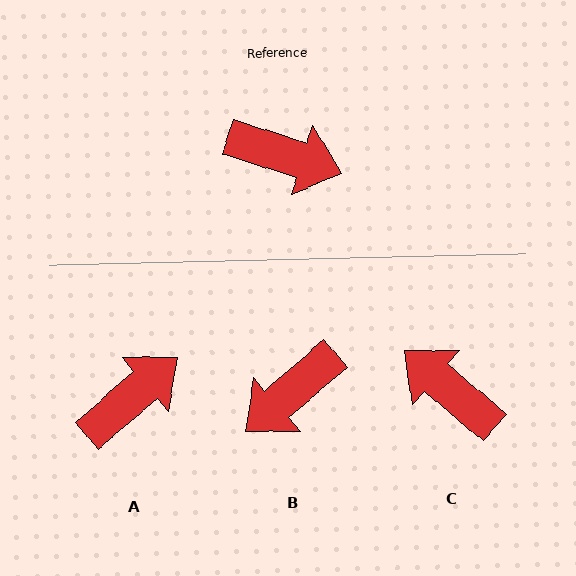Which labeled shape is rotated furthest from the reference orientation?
C, about 157 degrees away.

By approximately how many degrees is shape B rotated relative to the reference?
Approximately 121 degrees clockwise.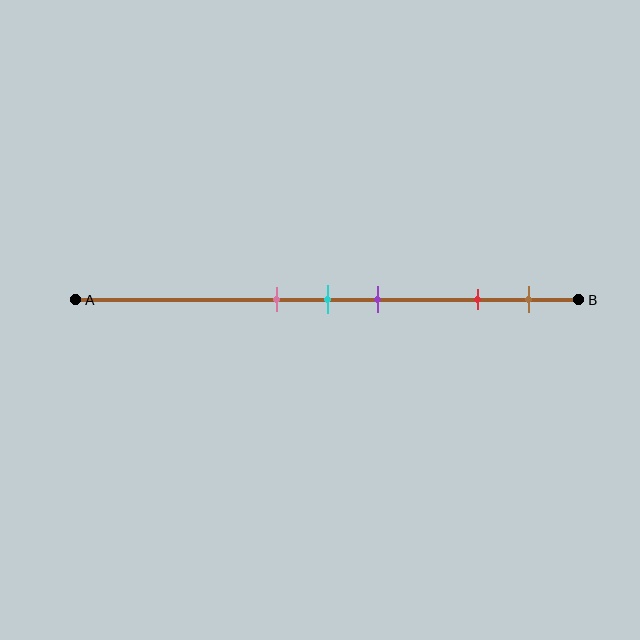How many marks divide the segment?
There are 5 marks dividing the segment.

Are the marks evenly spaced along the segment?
No, the marks are not evenly spaced.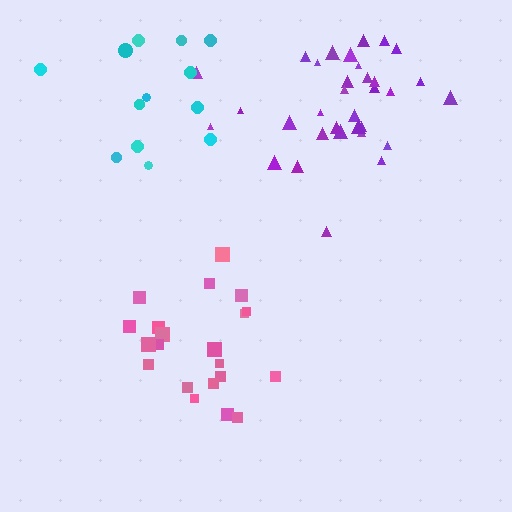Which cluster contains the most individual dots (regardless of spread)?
Purple (33).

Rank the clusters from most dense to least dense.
pink, purple, cyan.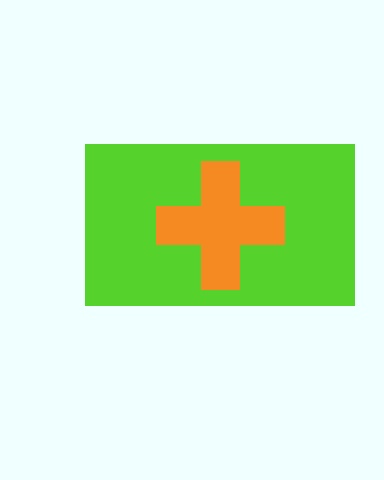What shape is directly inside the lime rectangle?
The orange cross.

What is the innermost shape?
The orange cross.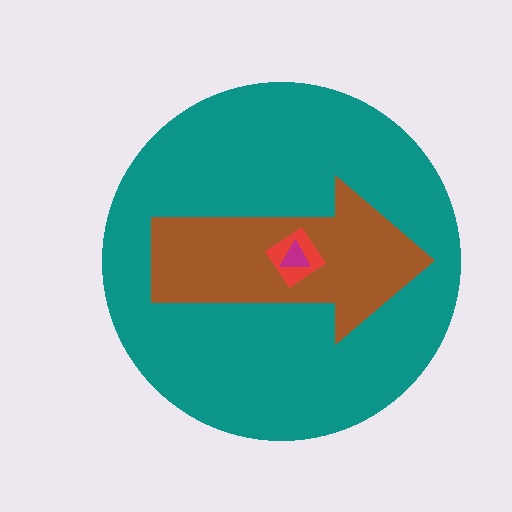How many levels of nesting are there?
4.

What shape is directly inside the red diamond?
The magenta triangle.